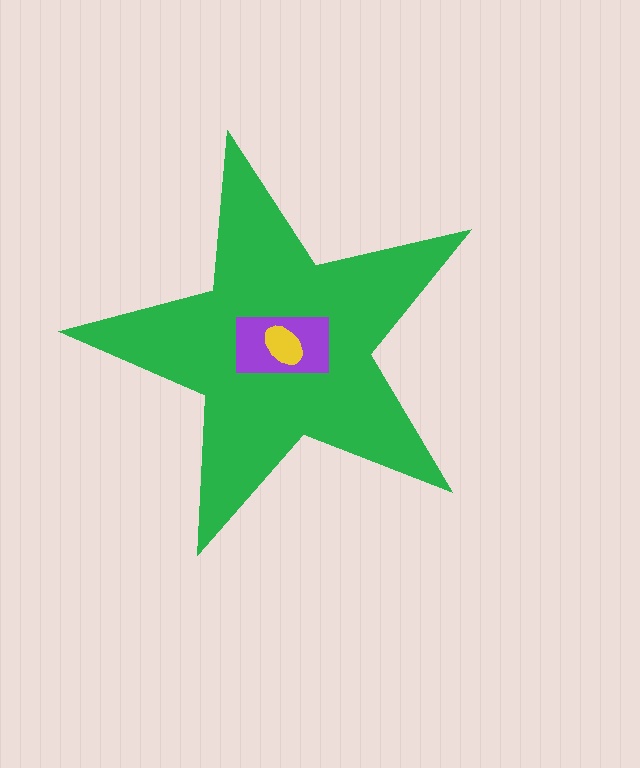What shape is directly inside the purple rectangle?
The yellow ellipse.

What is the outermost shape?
The green star.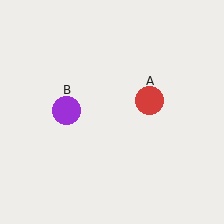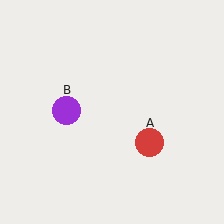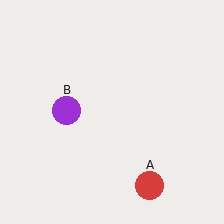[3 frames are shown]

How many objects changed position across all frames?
1 object changed position: red circle (object A).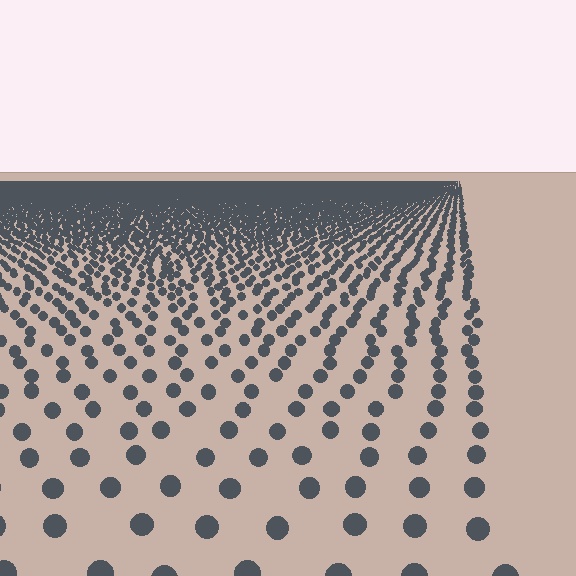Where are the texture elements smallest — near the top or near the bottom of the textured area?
Near the top.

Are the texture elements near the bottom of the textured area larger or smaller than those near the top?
Larger. Near the bottom, elements are closer to the viewer and appear at a bigger on-screen size.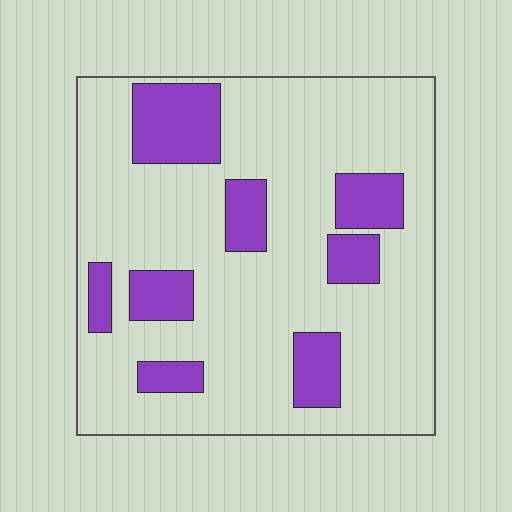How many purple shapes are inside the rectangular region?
8.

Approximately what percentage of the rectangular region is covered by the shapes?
Approximately 20%.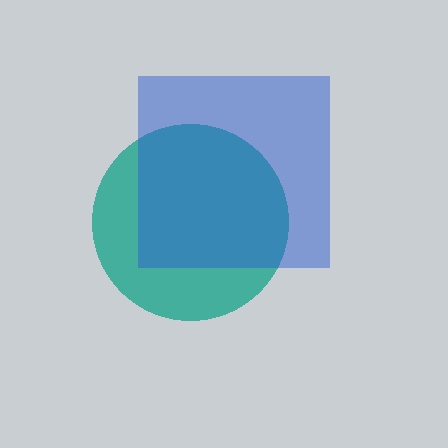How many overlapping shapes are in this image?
There are 2 overlapping shapes in the image.